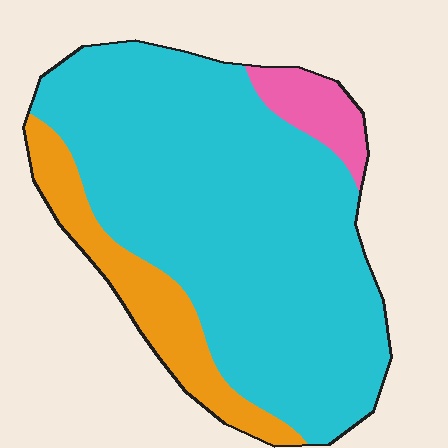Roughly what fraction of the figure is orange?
Orange takes up less than a quarter of the figure.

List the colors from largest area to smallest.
From largest to smallest: cyan, orange, pink.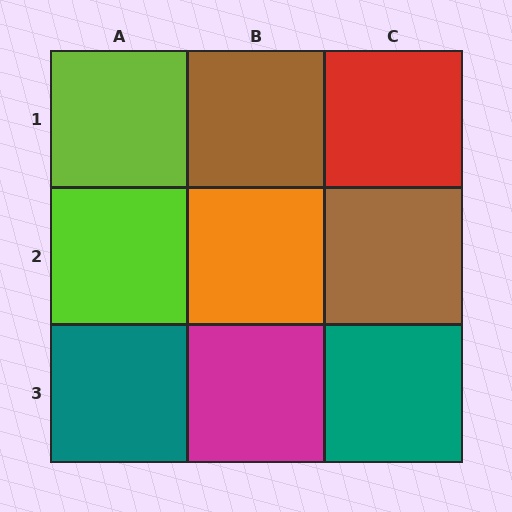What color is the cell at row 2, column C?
Brown.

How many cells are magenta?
1 cell is magenta.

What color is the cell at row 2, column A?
Lime.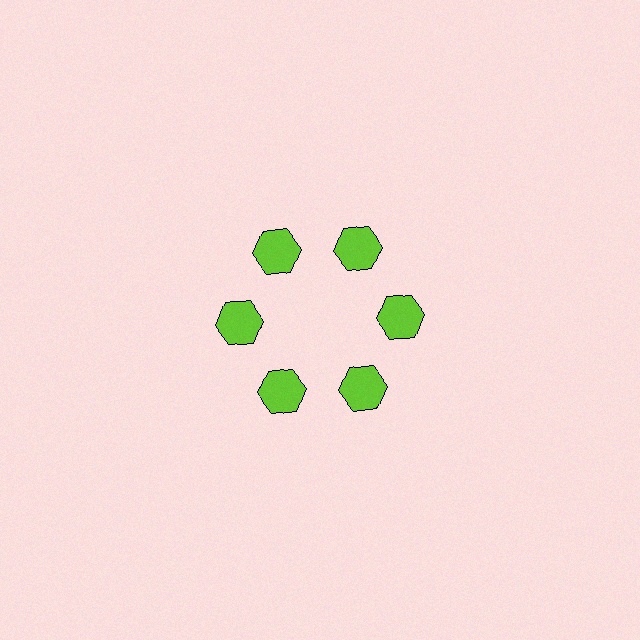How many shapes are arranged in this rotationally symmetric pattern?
There are 6 shapes, arranged in 6 groups of 1.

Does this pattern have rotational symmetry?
Yes, this pattern has 6-fold rotational symmetry. It looks the same after rotating 60 degrees around the center.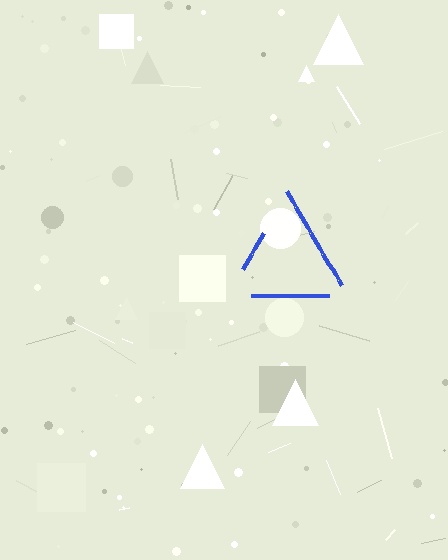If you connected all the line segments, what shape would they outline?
They would outline a triangle.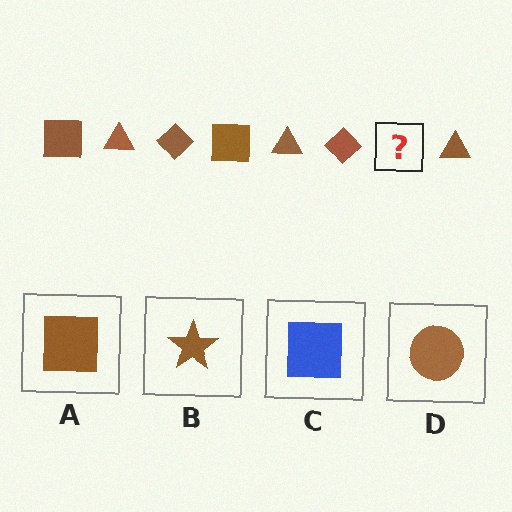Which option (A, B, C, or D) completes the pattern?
A.